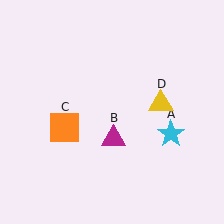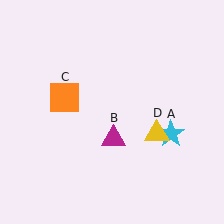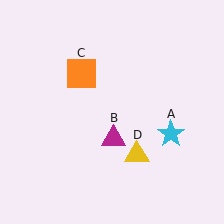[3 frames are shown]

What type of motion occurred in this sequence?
The orange square (object C), yellow triangle (object D) rotated clockwise around the center of the scene.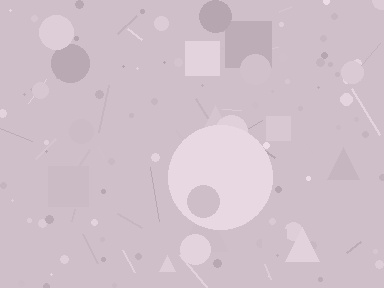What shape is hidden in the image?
A circle is hidden in the image.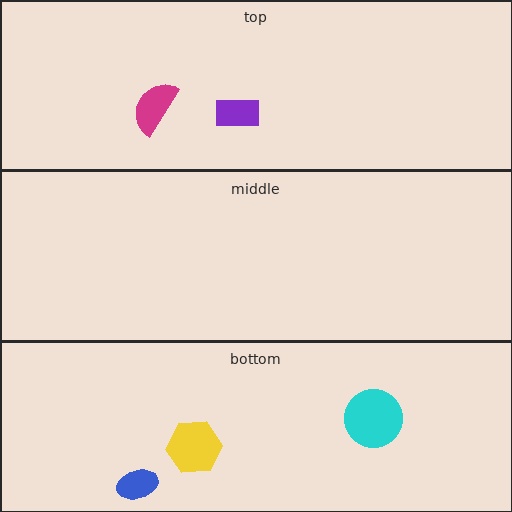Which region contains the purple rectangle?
The top region.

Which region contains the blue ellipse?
The bottom region.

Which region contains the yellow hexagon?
The bottom region.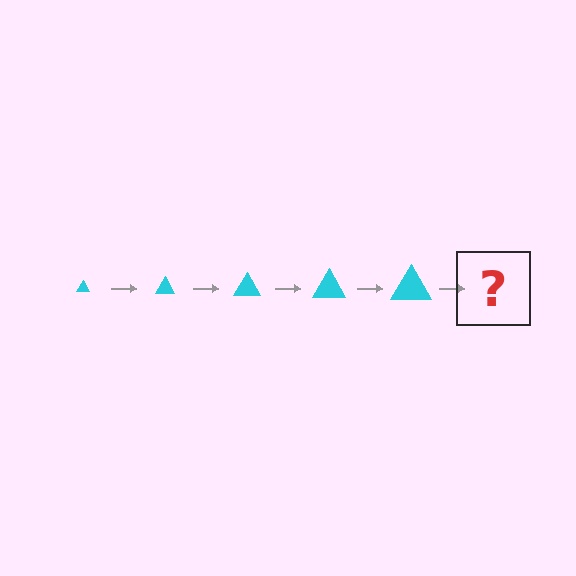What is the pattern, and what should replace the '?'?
The pattern is that the triangle gets progressively larger each step. The '?' should be a cyan triangle, larger than the previous one.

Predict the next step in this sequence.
The next step is a cyan triangle, larger than the previous one.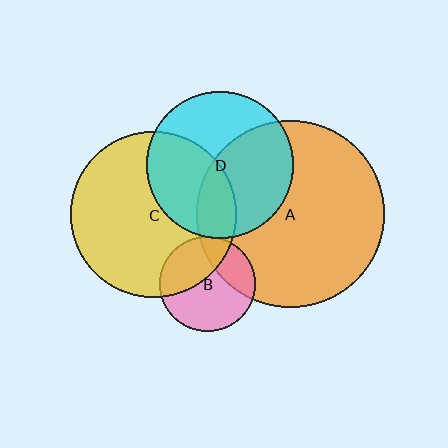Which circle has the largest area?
Circle A (orange).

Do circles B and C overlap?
Yes.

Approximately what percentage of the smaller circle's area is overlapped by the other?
Approximately 40%.